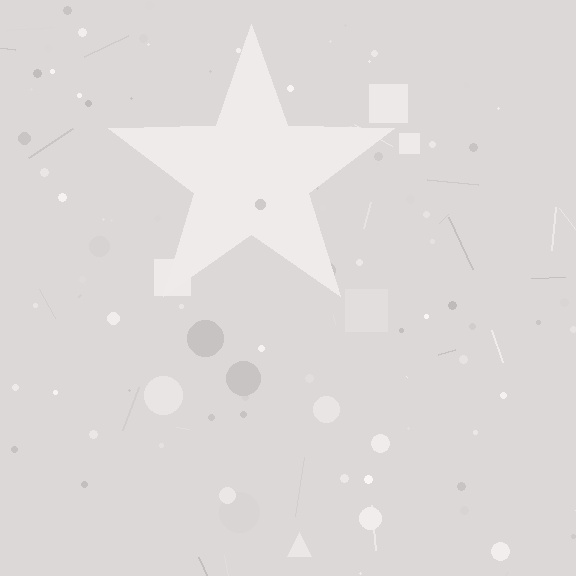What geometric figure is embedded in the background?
A star is embedded in the background.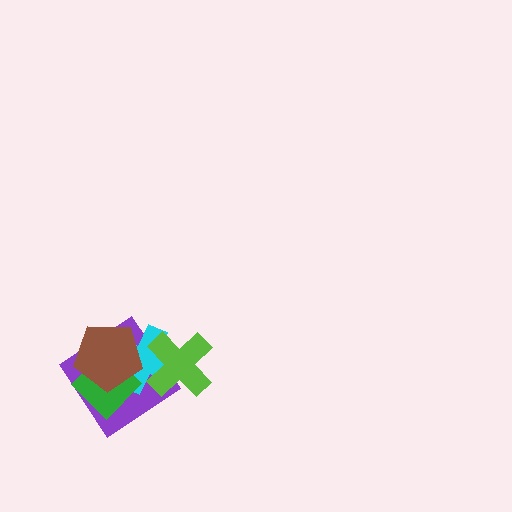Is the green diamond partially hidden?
Yes, it is partially covered by another shape.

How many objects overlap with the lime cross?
2 objects overlap with the lime cross.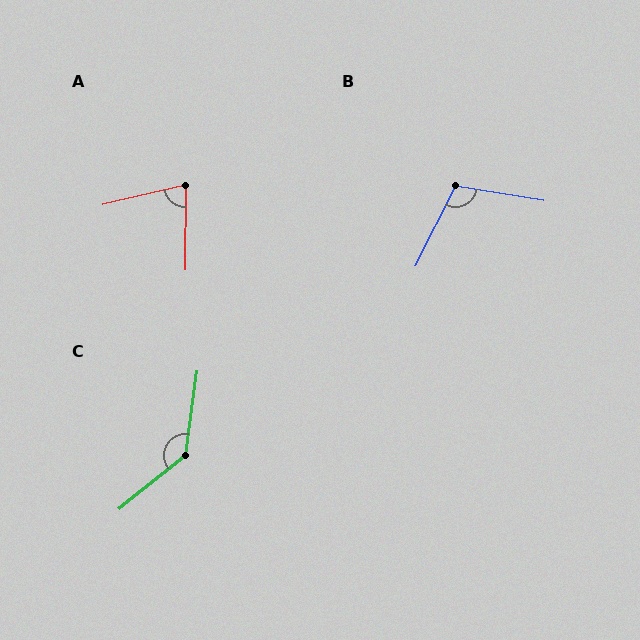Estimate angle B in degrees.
Approximately 108 degrees.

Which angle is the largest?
C, at approximately 137 degrees.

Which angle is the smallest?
A, at approximately 77 degrees.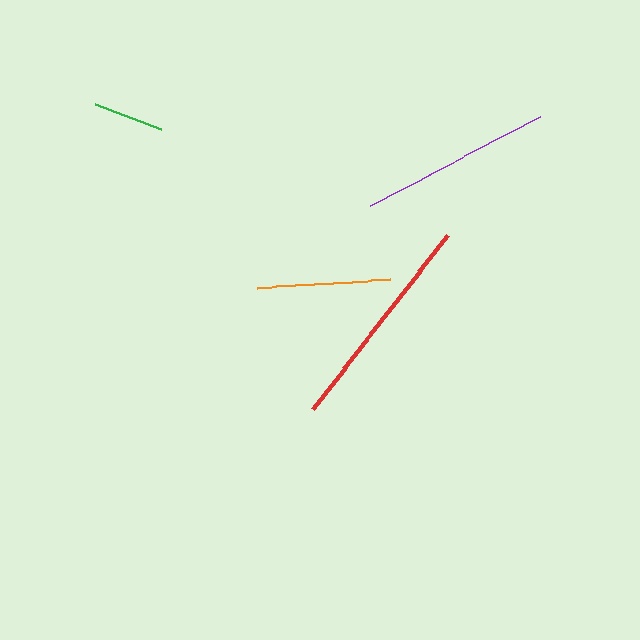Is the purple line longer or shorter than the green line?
The purple line is longer than the green line.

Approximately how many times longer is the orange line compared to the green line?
The orange line is approximately 1.9 times the length of the green line.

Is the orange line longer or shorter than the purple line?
The purple line is longer than the orange line.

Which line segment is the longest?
The red line is the longest at approximately 221 pixels.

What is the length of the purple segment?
The purple segment is approximately 192 pixels long.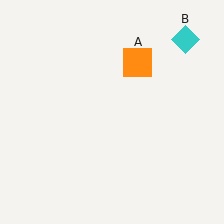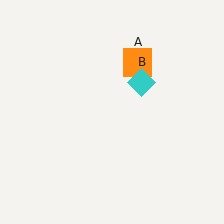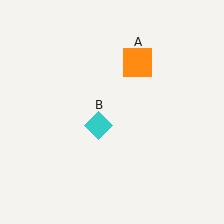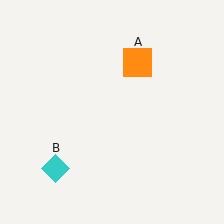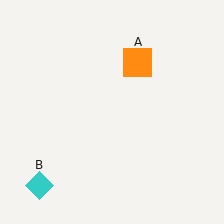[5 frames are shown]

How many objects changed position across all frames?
1 object changed position: cyan diamond (object B).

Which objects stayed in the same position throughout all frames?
Orange square (object A) remained stationary.